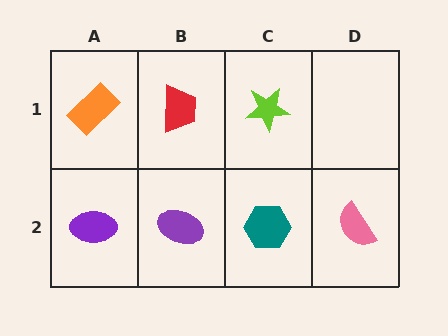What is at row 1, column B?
A red trapezoid.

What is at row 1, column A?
An orange rectangle.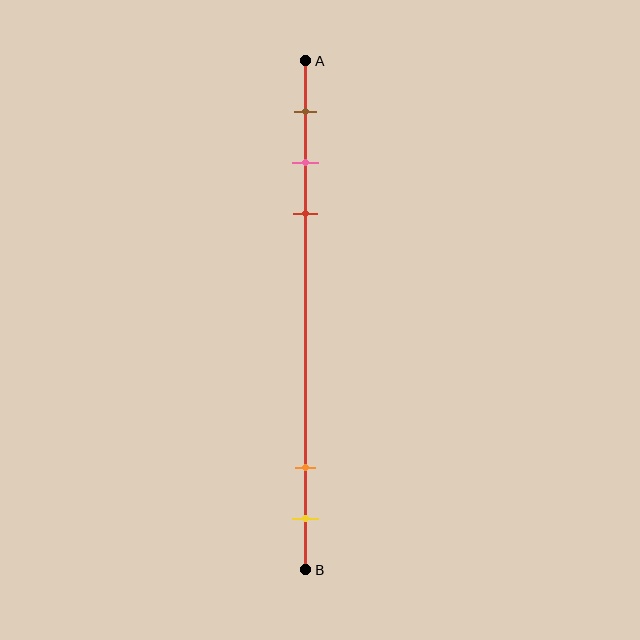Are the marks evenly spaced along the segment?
No, the marks are not evenly spaced.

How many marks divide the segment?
There are 5 marks dividing the segment.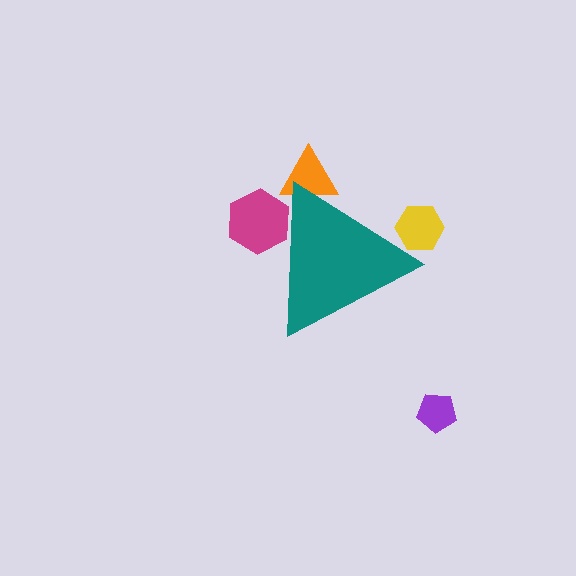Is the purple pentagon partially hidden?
No, the purple pentagon is fully visible.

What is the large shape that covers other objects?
A teal triangle.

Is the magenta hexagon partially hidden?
Yes, the magenta hexagon is partially hidden behind the teal triangle.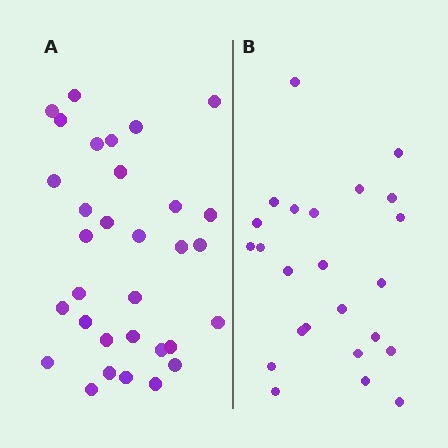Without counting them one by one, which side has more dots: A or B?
Region A (the left region) has more dots.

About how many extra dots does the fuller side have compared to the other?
Region A has roughly 8 or so more dots than region B.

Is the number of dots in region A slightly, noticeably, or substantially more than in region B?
Region A has noticeably more, but not dramatically so. The ratio is roughly 1.3 to 1.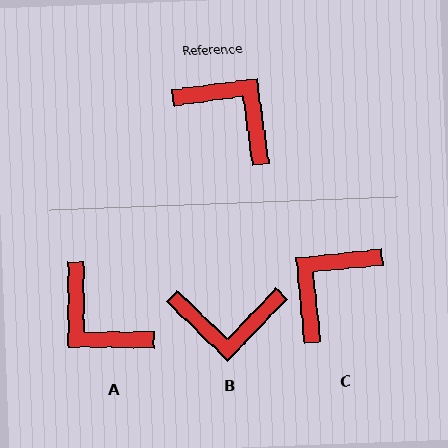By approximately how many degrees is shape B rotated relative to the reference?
Approximately 142 degrees clockwise.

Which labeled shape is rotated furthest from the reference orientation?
A, about 172 degrees away.